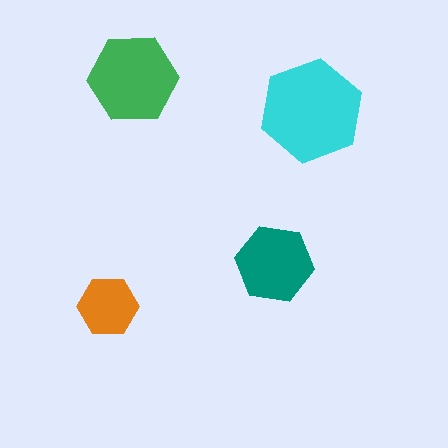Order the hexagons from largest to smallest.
the cyan one, the green one, the teal one, the orange one.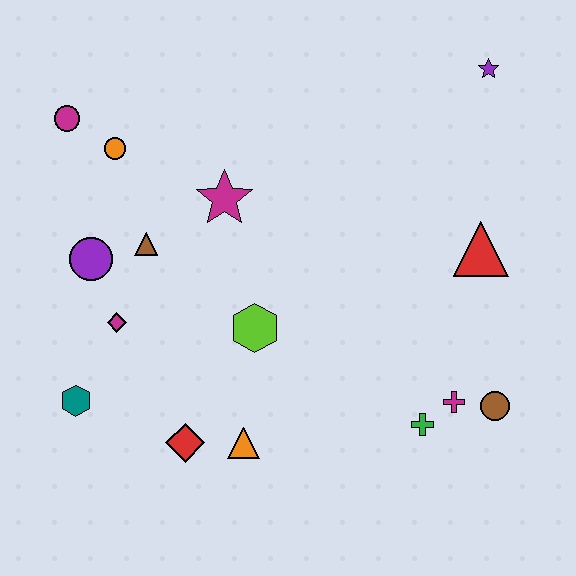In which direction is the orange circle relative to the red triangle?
The orange circle is to the left of the red triangle.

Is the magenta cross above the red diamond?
Yes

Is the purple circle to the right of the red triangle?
No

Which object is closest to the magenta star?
The brown triangle is closest to the magenta star.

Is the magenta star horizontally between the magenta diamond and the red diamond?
No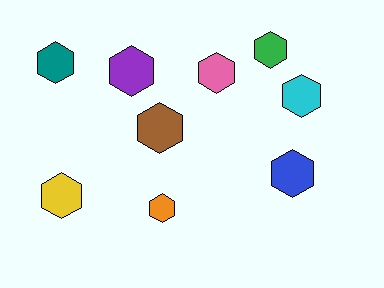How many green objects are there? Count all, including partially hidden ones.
There is 1 green object.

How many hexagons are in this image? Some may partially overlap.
There are 9 hexagons.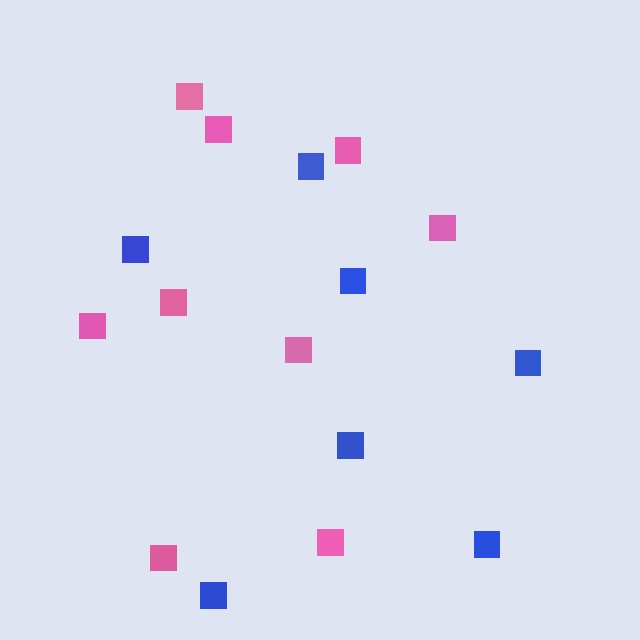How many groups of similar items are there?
There are 2 groups: one group of blue squares (7) and one group of pink squares (9).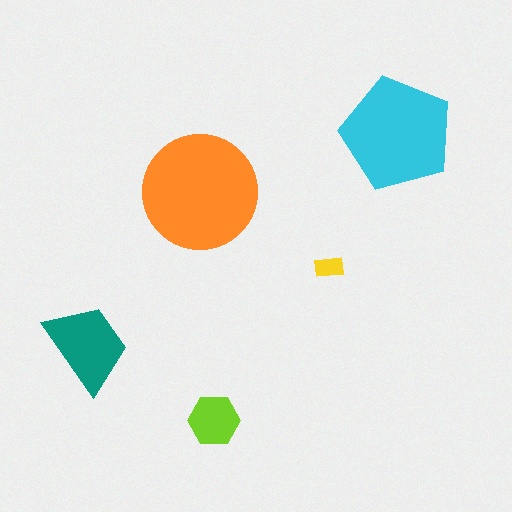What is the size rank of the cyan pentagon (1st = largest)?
2nd.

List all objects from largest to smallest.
The orange circle, the cyan pentagon, the teal trapezoid, the lime hexagon, the yellow rectangle.